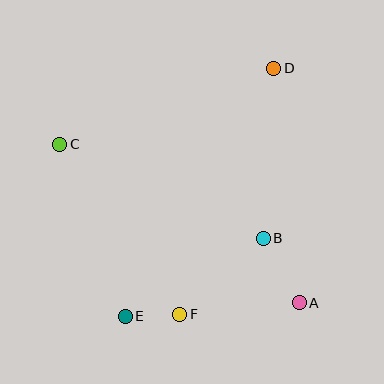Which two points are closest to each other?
Points E and F are closest to each other.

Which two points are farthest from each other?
Points D and E are farthest from each other.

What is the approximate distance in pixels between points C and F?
The distance between C and F is approximately 208 pixels.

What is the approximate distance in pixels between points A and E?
The distance between A and E is approximately 175 pixels.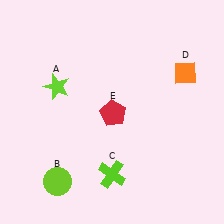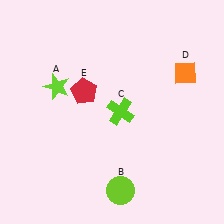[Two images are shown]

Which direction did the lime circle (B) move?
The lime circle (B) moved right.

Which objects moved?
The objects that moved are: the lime circle (B), the lime cross (C), the red pentagon (E).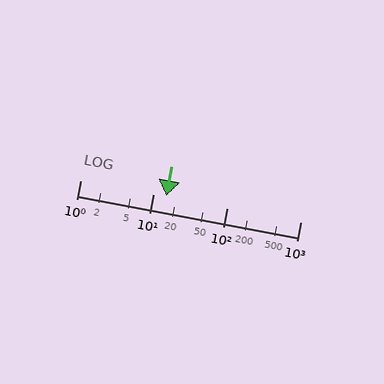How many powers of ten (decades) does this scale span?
The scale spans 3 decades, from 1 to 1000.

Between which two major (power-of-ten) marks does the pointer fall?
The pointer is between 10 and 100.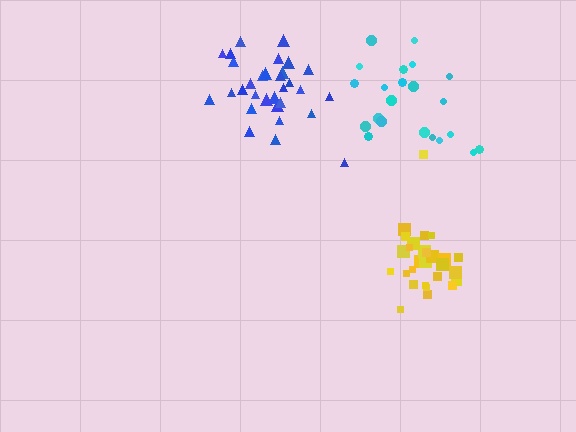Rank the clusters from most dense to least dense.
yellow, blue, cyan.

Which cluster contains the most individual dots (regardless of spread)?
Blue (31).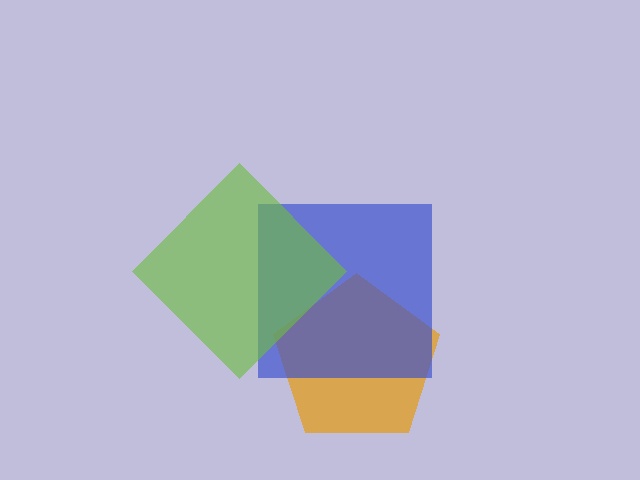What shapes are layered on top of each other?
The layered shapes are: an orange pentagon, a blue square, a lime diamond.